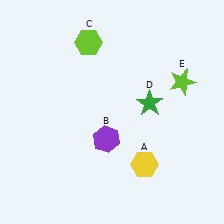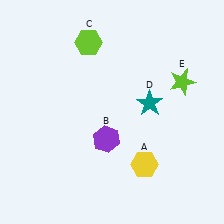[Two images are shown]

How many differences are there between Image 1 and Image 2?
There is 1 difference between the two images.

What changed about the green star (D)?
In Image 1, D is green. In Image 2, it changed to teal.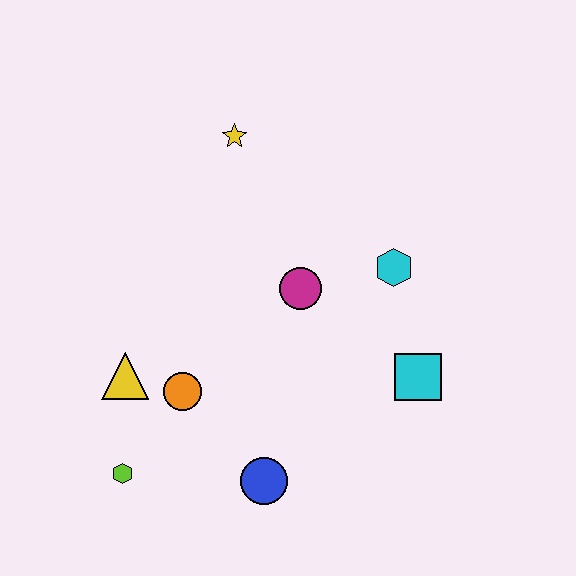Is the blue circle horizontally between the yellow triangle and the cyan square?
Yes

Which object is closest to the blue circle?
The orange circle is closest to the blue circle.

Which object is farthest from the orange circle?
The yellow star is farthest from the orange circle.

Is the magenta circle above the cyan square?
Yes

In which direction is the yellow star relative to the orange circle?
The yellow star is above the orange circle.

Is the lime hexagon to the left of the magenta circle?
Yes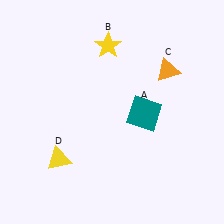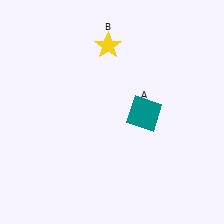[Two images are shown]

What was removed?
The orange triangle (C), the yellow triangle (D) were removed in Image 2.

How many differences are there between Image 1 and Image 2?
There are 2 differences between the two images.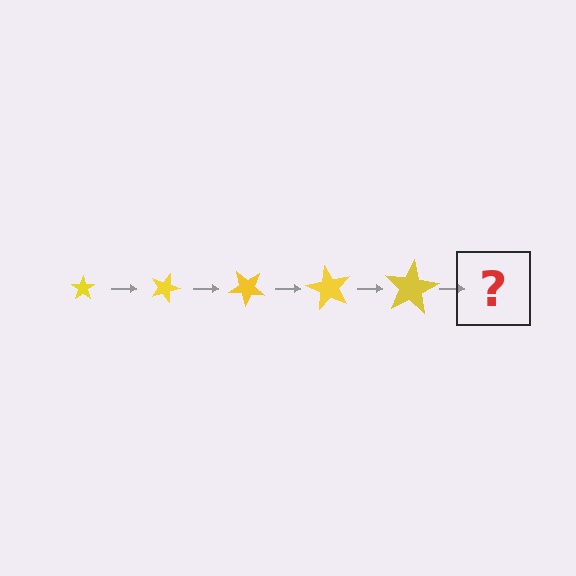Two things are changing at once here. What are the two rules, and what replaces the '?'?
The two rules are that the star grows larger each step and it rotates 20 degrees each step. The '?' should be a star, larger than the previous one and rotated 100 degrees from the start.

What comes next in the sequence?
The next element should be a star, larger than the previous one and rotated 100 degrees from the start.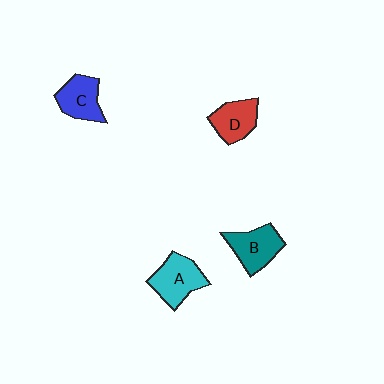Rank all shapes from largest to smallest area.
From largest to smallest: A (cyan), B (teal), C (blue), D (red).